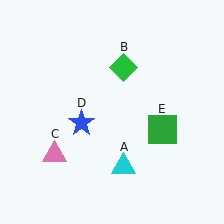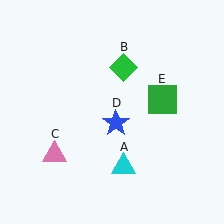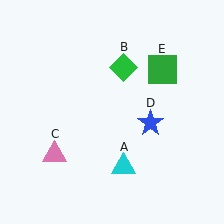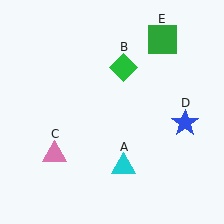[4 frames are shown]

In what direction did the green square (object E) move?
The green square (object E) moved up.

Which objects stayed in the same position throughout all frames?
Cyan triangle (object A) and green diamond (object B) and pink triangle (object C) remained stationary.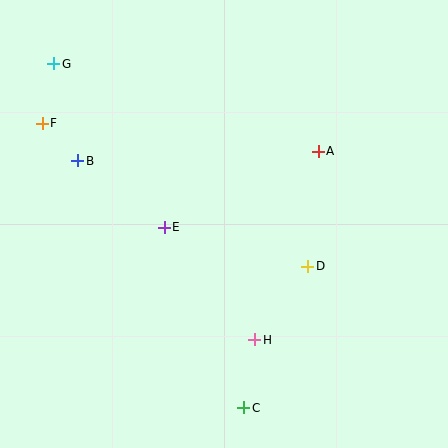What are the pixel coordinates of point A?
Point A is at (318, 151).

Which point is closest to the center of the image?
Point E at (164, 227) is closest to the center.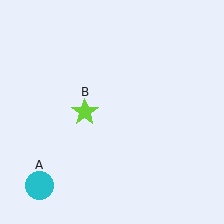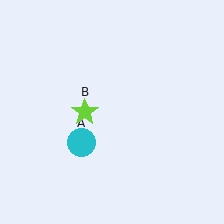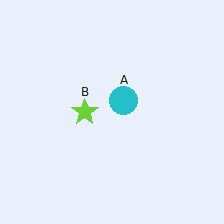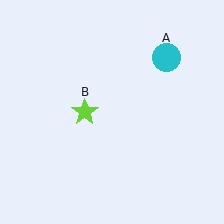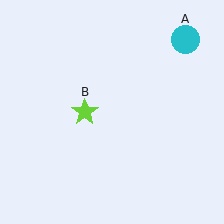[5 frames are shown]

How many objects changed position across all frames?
1 object changed position: cyan circle (object A).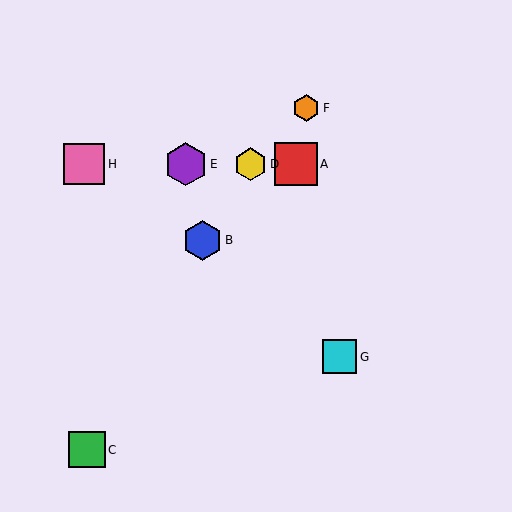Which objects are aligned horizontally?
Objects A, D, E, H are aligned horizontally.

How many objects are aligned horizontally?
4 objects (A, D, E, H) are aligned horizontally.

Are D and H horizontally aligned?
Yes, both are at y≈164.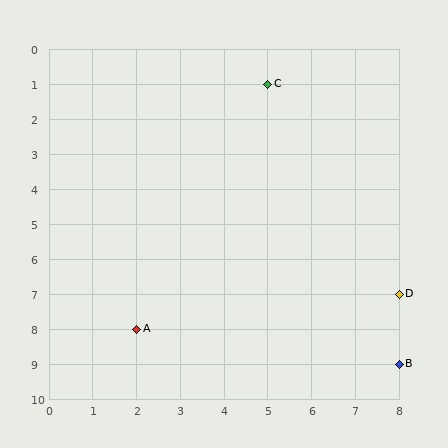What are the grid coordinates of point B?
Point B is at grid coordinates (8, 9).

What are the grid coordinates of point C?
Point C is at grid coordinates (5, 1).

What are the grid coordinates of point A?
Point A is at grid coordinates (2, 8).